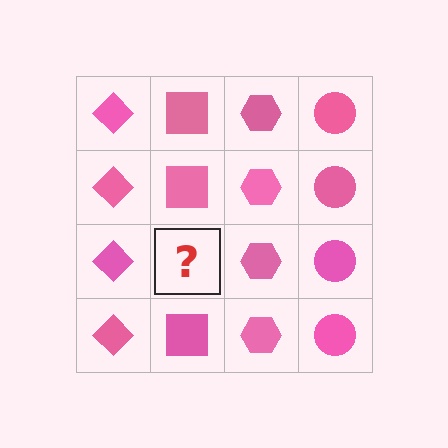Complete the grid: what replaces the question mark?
The question mark should be replaced with a pink square.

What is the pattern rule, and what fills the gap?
The rule is that each column has a consistent shape. The gap should be filled with a pink square.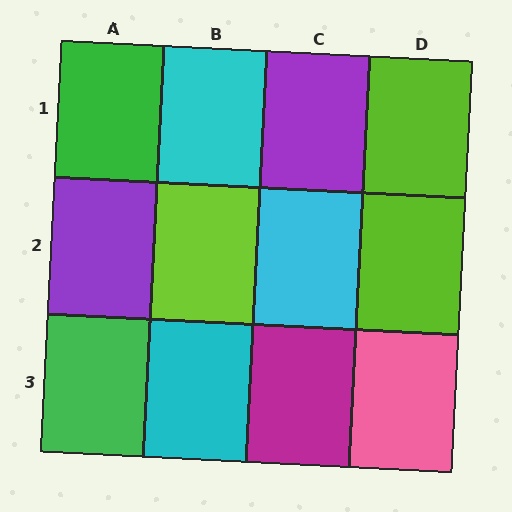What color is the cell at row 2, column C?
Cyan.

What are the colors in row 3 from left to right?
Green, cyan, magenta, pink.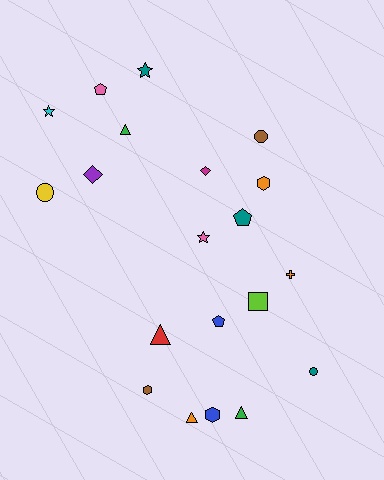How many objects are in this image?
There are 20 objects.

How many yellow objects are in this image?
There is 1 yellow object.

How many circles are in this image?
There are 3 circles.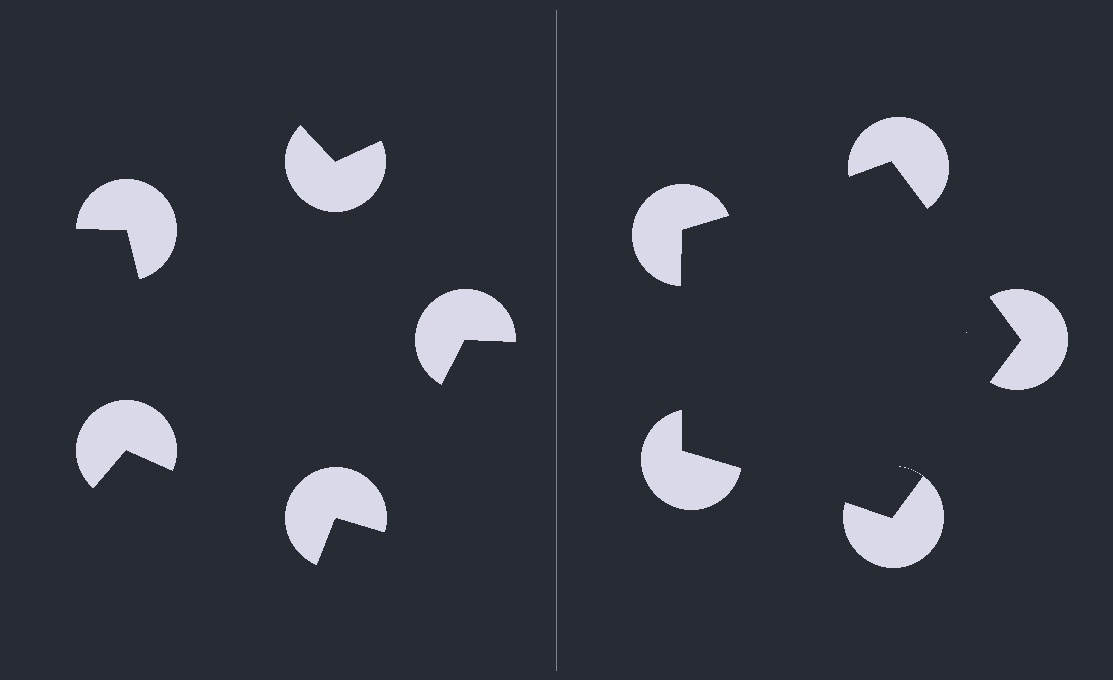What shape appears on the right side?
An illusory pentagon.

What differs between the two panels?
The pac-man discs are positioned identically on both sides; only the wedge orientations differ. On the right they align to a pentagon; on the left they are misaligned.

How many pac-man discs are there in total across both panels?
10 — 5 on each side.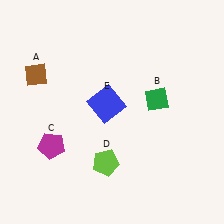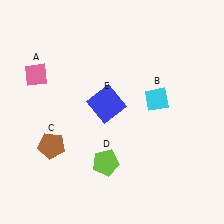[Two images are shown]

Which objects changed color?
A changed from brown to pink. B changed from green to cyan. C changed from magenta to brown.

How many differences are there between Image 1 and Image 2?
There are 3 differences between the two images.